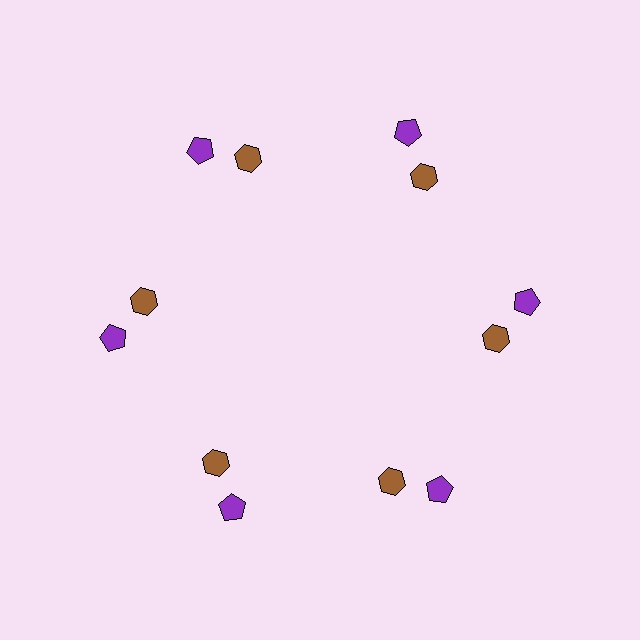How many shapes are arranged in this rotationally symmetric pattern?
There are 12 shapes, arranged in 6 groups of 2.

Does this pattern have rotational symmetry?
Yes, this pattern has 6-fold rotational symmetry. It looks the same after rotating 60 degrees around the center.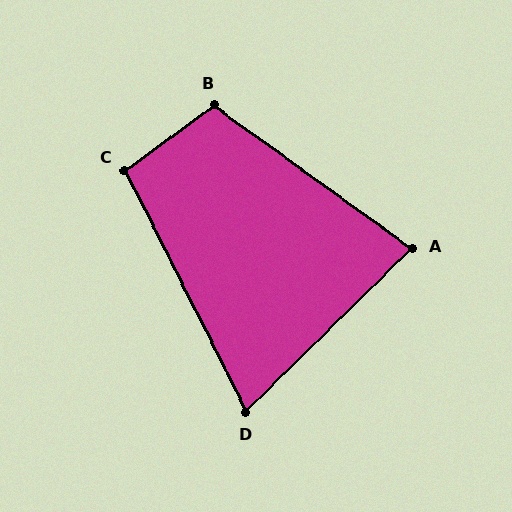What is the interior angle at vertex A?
Approximately 80 degrees (acute).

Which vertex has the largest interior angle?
B, at approximately 108 degrees.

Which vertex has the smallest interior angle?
D, at approximately 72 degrees.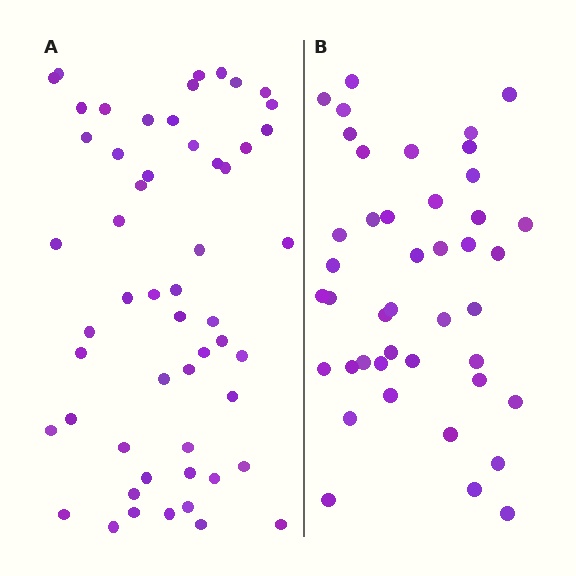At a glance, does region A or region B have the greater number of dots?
Region A (the left region) has more dots.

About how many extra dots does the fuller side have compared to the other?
Region A has roughly 12 or so more dots than region B.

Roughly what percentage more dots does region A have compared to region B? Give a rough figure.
About 25% more.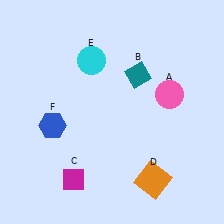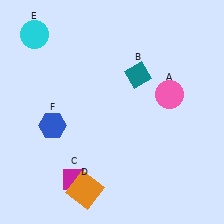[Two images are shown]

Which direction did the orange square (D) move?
The orange square (D) moved left.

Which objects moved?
The objects that moved are: the orange square (D), the cyan circle (E).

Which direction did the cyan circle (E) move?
The cyan circle (E) moved left.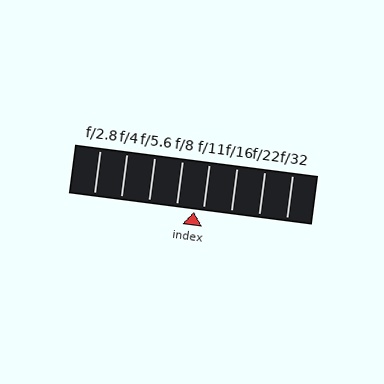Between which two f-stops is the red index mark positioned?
The index mark is between f/8 and f/11.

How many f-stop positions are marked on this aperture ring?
There are 8 f-stop positions marked.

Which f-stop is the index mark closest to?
The index mark is closest to f/11.